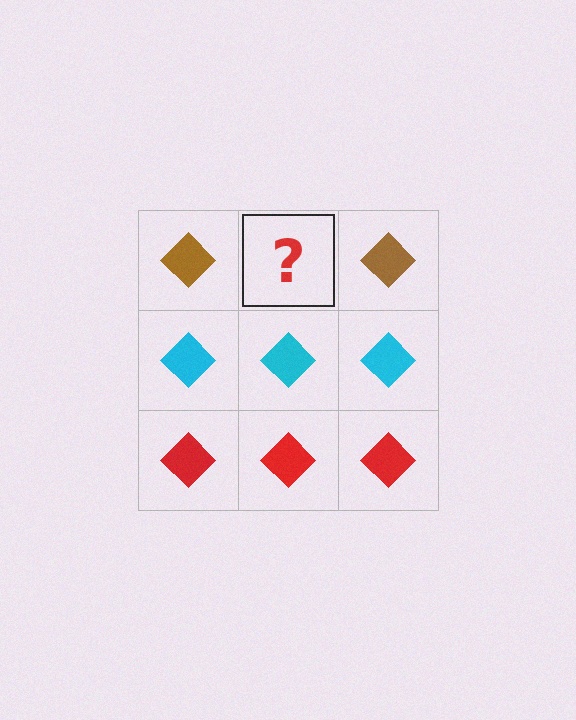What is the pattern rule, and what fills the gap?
The rule is that each row has a consistent color. The gap should be filled with a brown diamond.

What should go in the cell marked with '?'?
The missing cell should contain a brown diamond.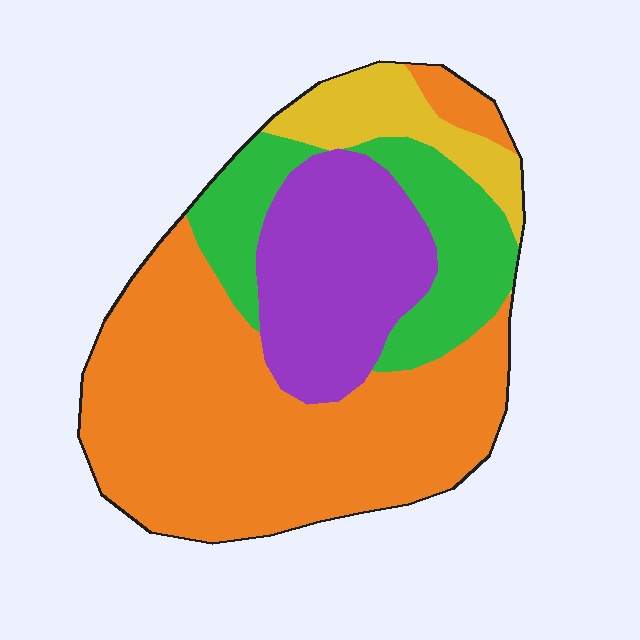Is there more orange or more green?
Orange.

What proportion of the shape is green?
Green covers 18% of the shape.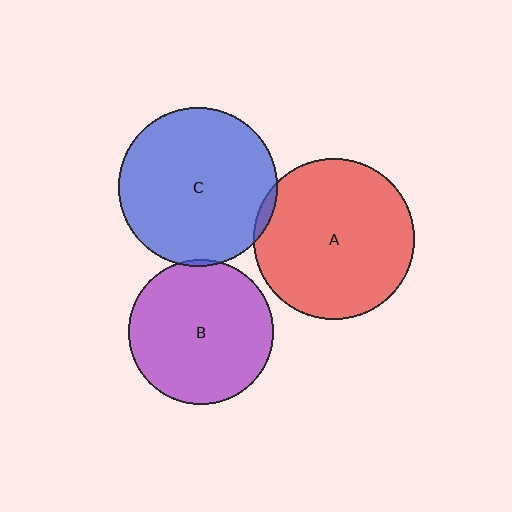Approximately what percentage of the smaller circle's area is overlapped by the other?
Approximately 5%.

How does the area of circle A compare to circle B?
Approximately 1.2 times.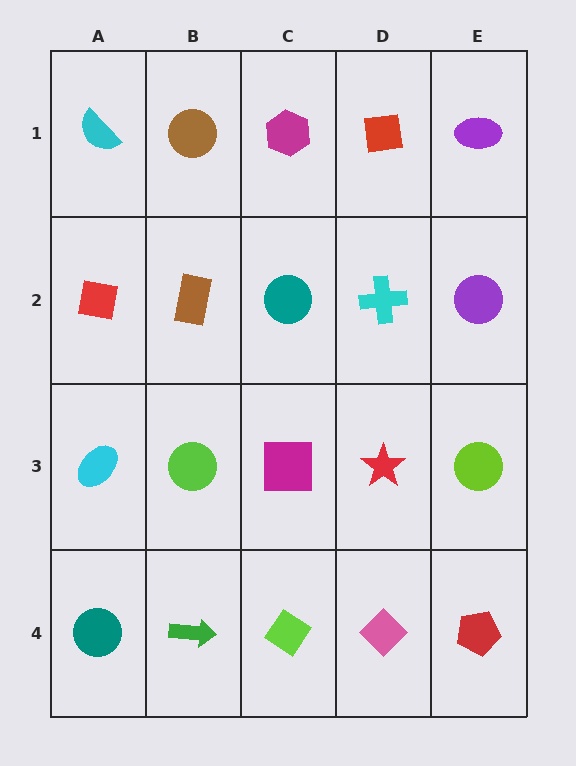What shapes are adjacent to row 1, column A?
A red square (row 2, column A), a brown circle (row 1, column B).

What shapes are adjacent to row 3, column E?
A purple circle (row 2, column E), a red pentagon (row 4, column E), a red star (row 3, column D).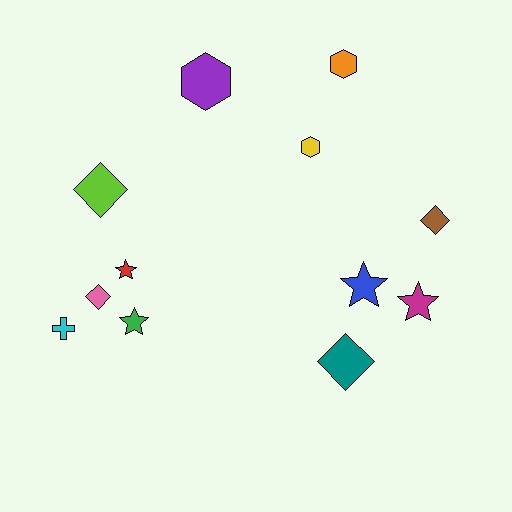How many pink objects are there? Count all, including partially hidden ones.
There is 1 pink object.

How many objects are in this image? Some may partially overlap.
There are 12 objects.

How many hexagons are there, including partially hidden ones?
There are 3 hexagons.